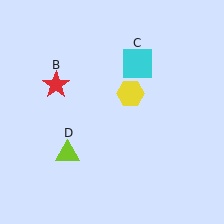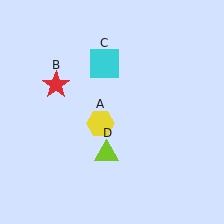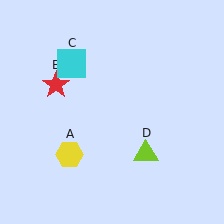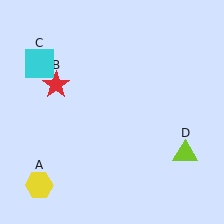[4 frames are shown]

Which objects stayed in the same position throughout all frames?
Red star (object B) remained stationary.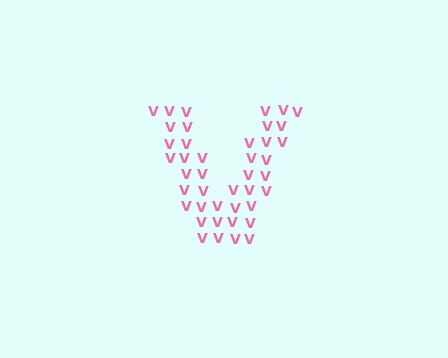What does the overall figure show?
The overall figure shows the letter V.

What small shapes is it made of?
It is made of small letter V's.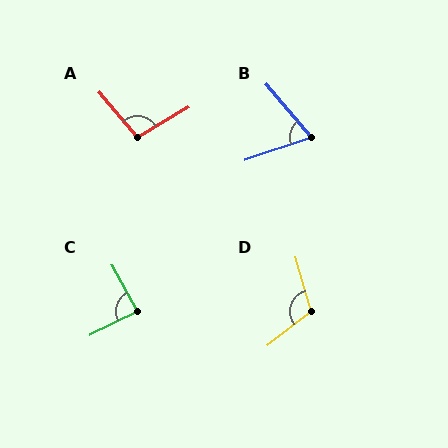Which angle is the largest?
D, at approximately 112 degrees.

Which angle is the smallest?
B, at approximately 68 degrees.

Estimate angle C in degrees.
Approximately 87 degrees.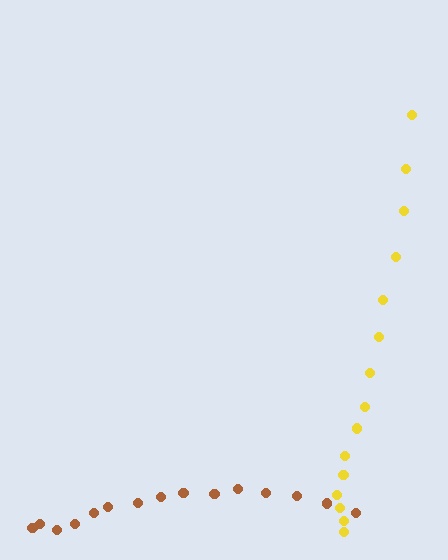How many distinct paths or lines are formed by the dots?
There are 2 distinct paths.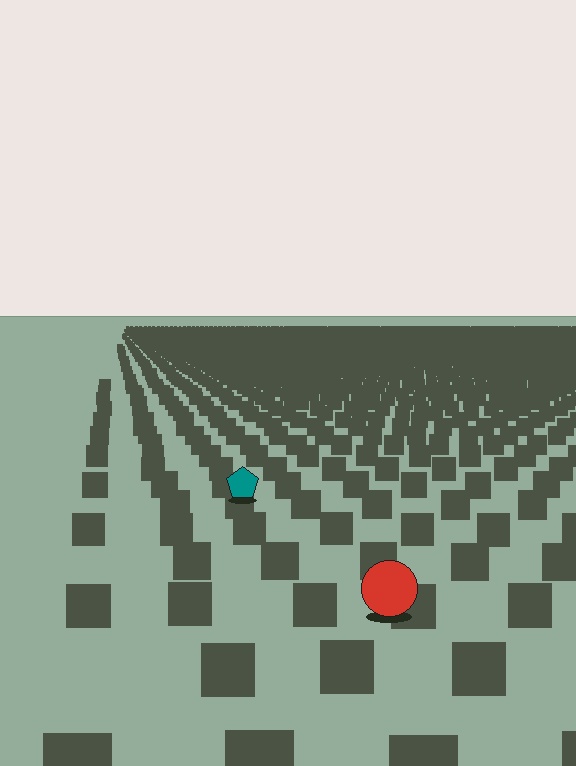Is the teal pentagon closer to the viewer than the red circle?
No. The red circle is closer — you can tell from the texture gradient: the ground texture is coarser near it.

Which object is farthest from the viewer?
The teal pentagon is farthest from the viewer. It appears smaller and the ground texture around it is denser.